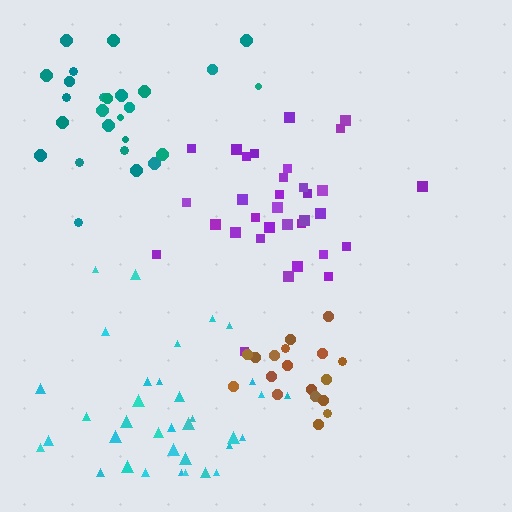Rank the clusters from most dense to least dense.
brown, purple, cyan, teal.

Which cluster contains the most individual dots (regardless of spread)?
Cyan (35).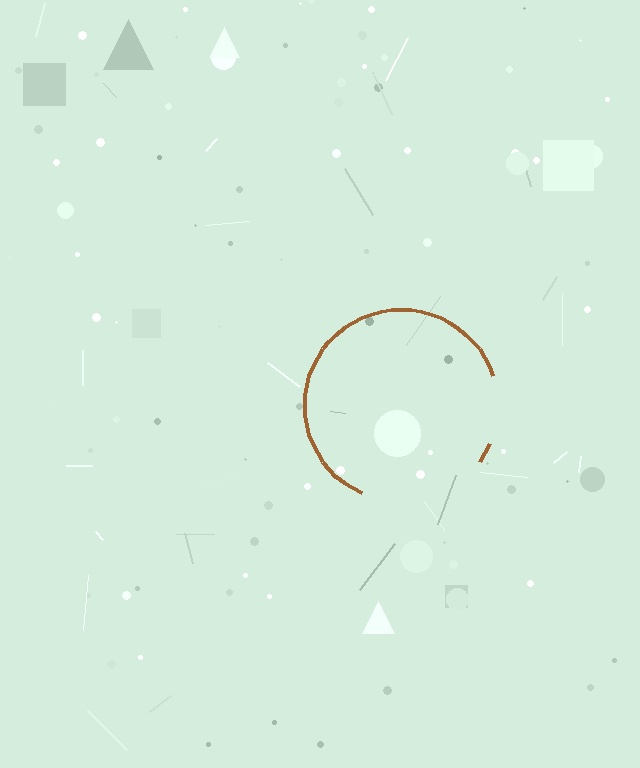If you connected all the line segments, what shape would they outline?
They would outline a circle.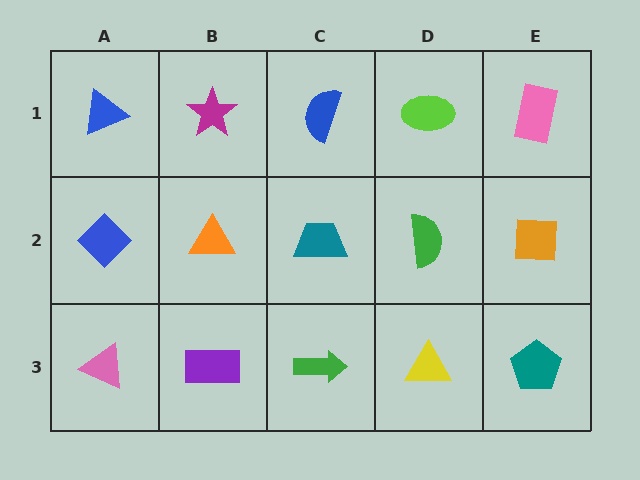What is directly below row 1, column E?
An orange square.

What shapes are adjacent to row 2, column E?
A pink rectangle (row 1, column E), a teal pentagon (row 3, column E), a green semicircle (row 2, column D).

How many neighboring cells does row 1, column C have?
3.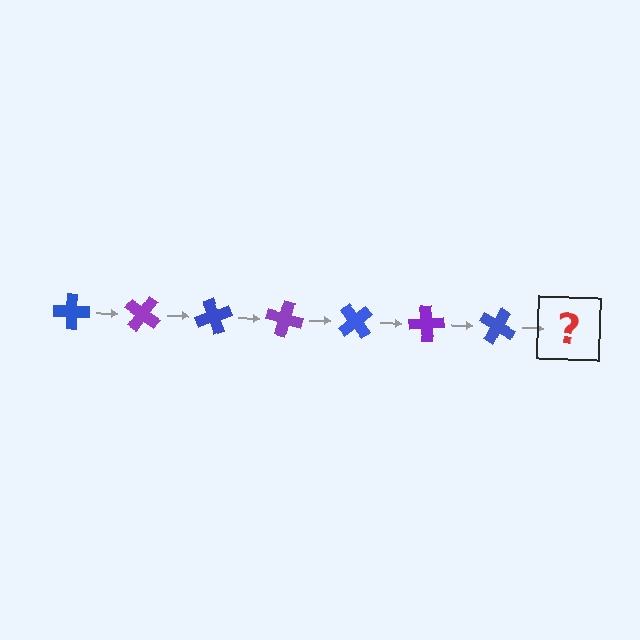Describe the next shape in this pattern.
It should be a purple cross, rotated 245 degrees from the start.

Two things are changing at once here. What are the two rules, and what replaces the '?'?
The two rules are that it rotates 35 degrees each step and the color cycles through blue and purple. The '?' should be a purple cross, rotated 245 degrees from the start.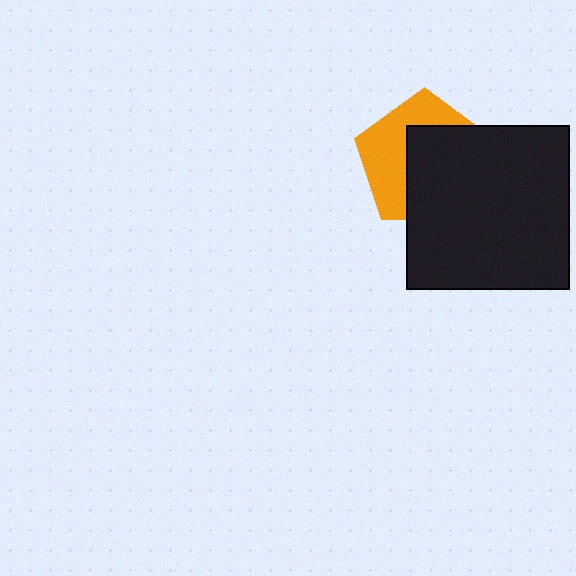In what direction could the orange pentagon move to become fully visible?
The orange pentagon could move toward the upper-left. That would shift it out from behind the black square entirely.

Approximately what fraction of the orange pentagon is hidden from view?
Roughly 56% of the orange pentagon is hidden behind the black square.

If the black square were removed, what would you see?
You would see the complete orange pentagon.